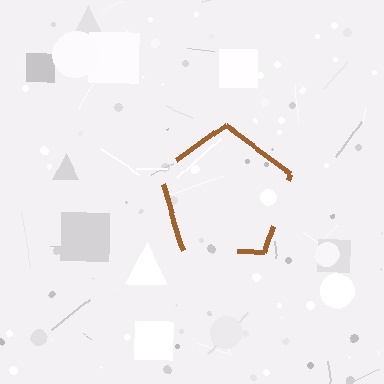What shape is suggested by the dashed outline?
The dashed outline suggests a pentagon.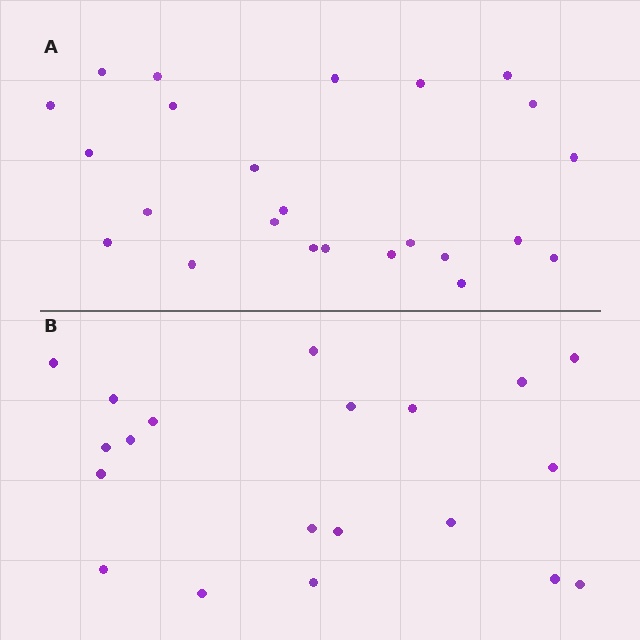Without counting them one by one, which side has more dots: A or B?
Region A (the top region) has more dots.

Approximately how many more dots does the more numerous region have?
Region A has about 4 more dots than region B.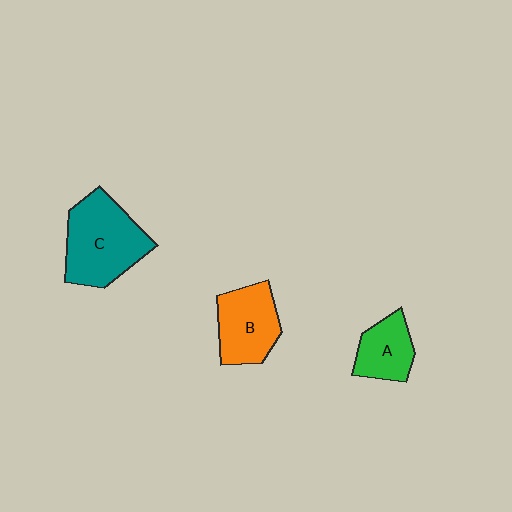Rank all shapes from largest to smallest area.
From largest to smallest: C (teal), B (orange), A (green).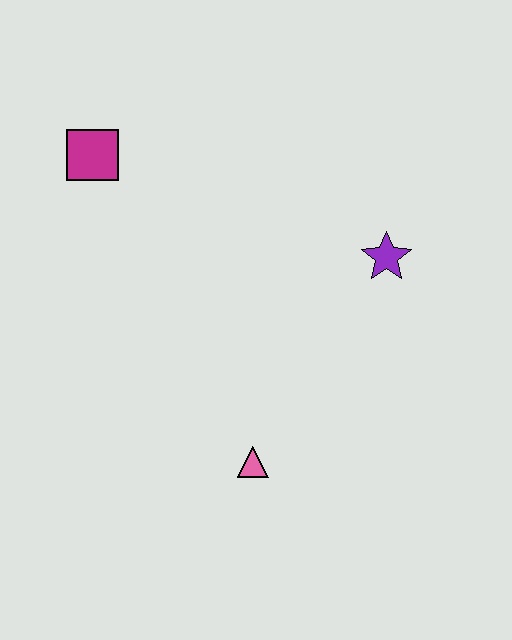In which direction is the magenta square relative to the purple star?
The magenta square is to the left of the purple star.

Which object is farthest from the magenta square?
The pink triangle is farthest from the magenta square.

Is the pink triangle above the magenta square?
No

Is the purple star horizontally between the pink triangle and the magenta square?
No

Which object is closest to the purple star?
The pink triangle is closest to the purple star.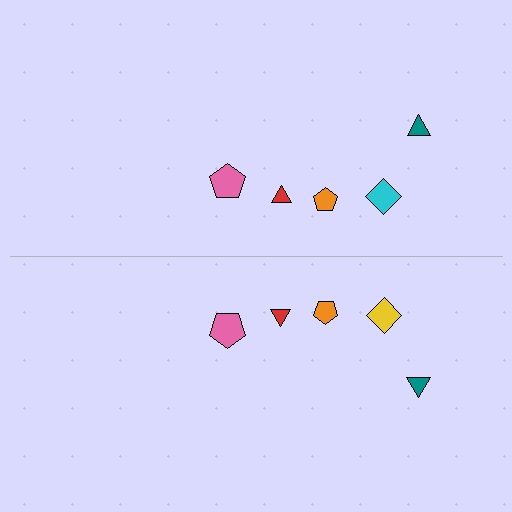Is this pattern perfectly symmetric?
No, the pattern is not perfectly symmetric. The yellow diamond on the bottom side breaks the symmetry — its mirror counterpart is cyan.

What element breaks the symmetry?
The yellow diamond on the bottom side breaks the symmetry — its mirror counterpart is cyan.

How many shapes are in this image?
There are 10 shapes in this image.